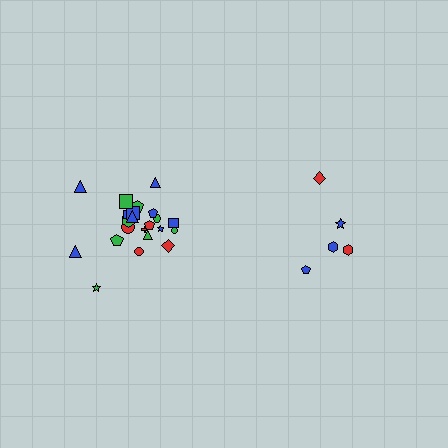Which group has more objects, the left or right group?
The left group.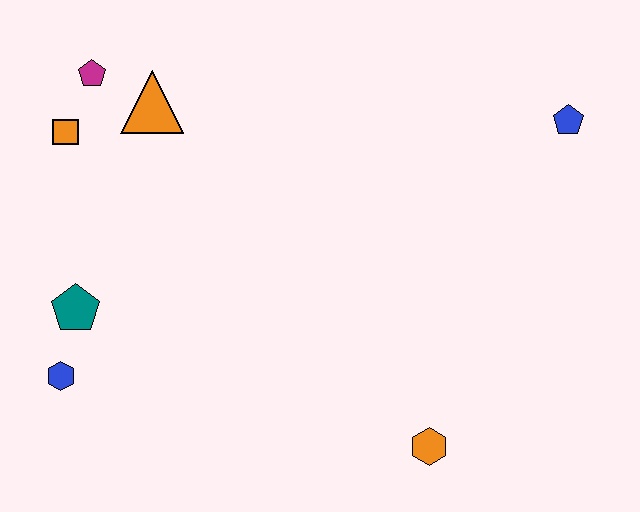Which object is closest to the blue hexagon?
The teal pentagon is closest to the blue hexagon.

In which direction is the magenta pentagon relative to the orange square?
The magenta pentagon is above the orange square.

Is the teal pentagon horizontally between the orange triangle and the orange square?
Yes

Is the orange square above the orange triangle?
No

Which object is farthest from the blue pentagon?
The blue hexagon is farthest from the blue pentagon.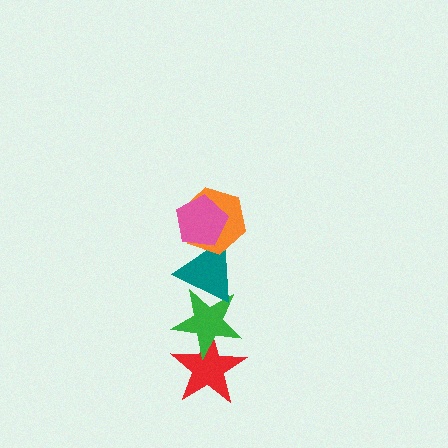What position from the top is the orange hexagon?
The orange hexagon is 2nd from the top.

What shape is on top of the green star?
The teal triangle is on top of the green star.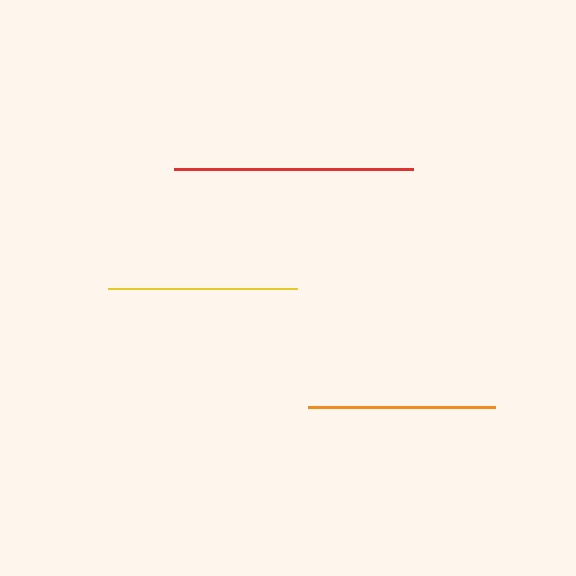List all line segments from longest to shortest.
From longest to shortest: red, yellow, orange.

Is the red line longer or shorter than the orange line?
The red line is longer than the orange line.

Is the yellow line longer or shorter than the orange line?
The yellow line is longer than the orange line.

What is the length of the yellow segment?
The yellow segment is approximately 188 pixels long.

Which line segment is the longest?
The red line is the longest at approximately 239 pixels.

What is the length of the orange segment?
The orange segment is approximately 187 pixels long.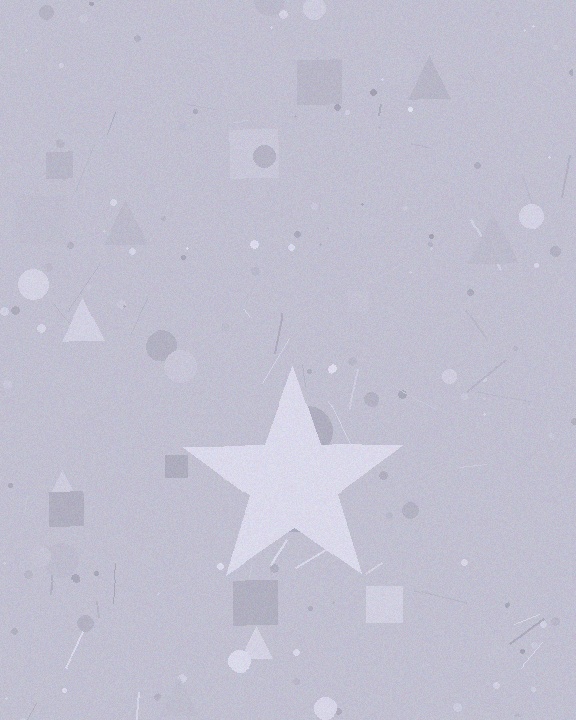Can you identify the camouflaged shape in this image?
The camouflaged shape is a star.